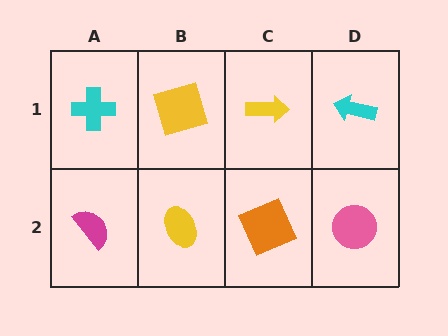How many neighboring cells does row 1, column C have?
3.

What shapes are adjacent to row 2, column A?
A cyan cross (row 1, column A), a yellow ellipse (row 2, column B).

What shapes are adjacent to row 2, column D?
A cyan arrow (row 1, column D), an orange square (row 2, column C).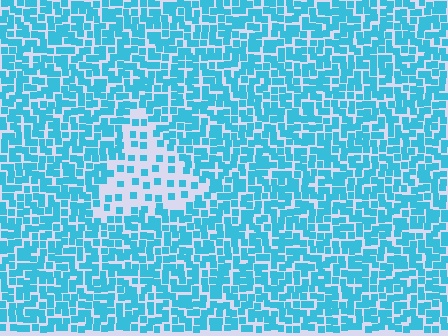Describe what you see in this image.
The image contains small cyan elements arranged at two different densities. A triangle-shaped region is visible where the elements are less densely packed than the surrounding area.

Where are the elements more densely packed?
The elements are more densely packed outside the triangle boundary.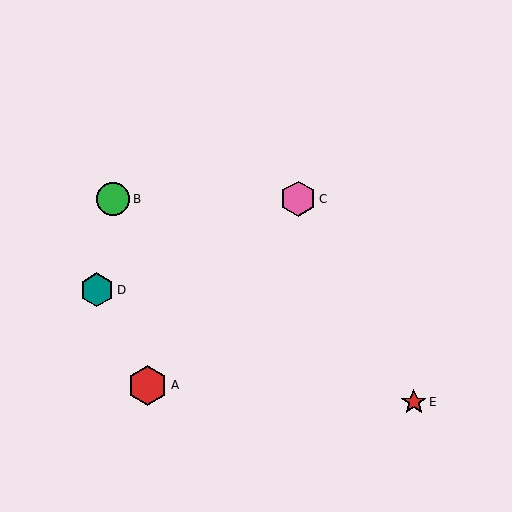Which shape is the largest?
The red hexagon (labeled A) is the largest.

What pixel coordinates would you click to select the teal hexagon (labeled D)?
Click at (97, 290) to select the teal hexagon D.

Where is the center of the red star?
The center of the red star is at (414, 402).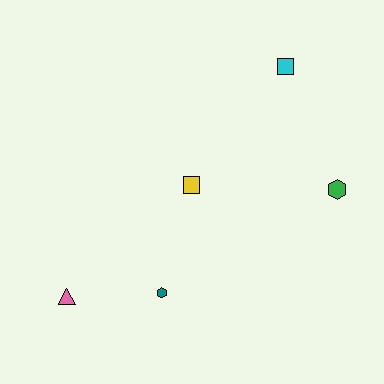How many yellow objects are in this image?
There is 1 yellow object.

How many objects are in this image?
There are 5 objects.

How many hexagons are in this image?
There are 2 hexagons.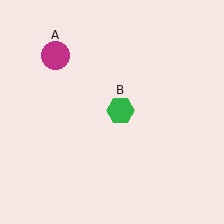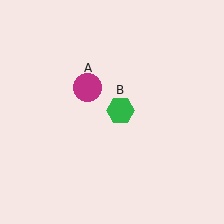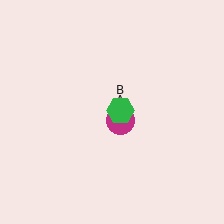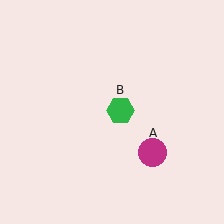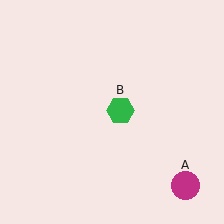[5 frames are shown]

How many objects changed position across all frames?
1 object changed position: magenta circle (object A).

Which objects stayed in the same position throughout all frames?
Green hexagon (object B) remained stationary.